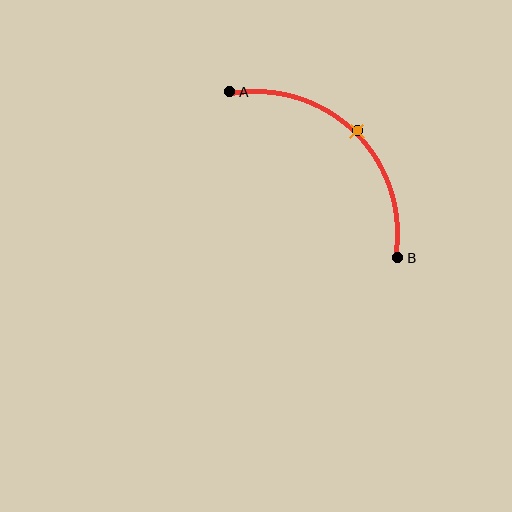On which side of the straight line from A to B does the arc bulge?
The arc bulges above and to the right of the straight line connecting A and B.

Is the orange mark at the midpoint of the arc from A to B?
Yes. The orange mark lies on the arc at equal arc-length from both A and B — it is the arc midpoint.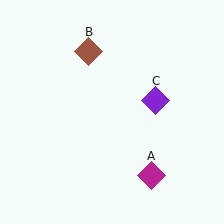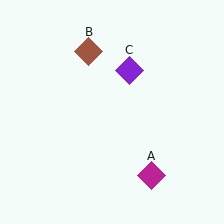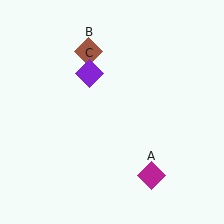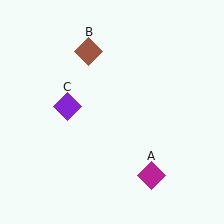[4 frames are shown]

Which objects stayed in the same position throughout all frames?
Magenta diamond (object A) and brown diamond (object B) remained stationary.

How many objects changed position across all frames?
1 object changed position: purple diamond (object C).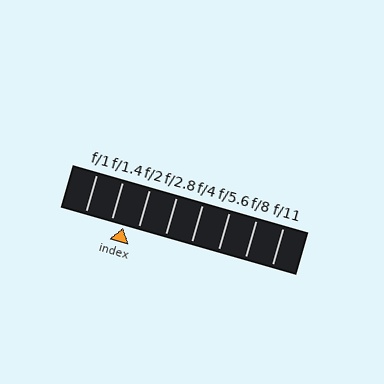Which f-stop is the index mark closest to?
The index mark is closest to f/1.4.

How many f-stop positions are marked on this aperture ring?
There are 8 f-stop positions marked.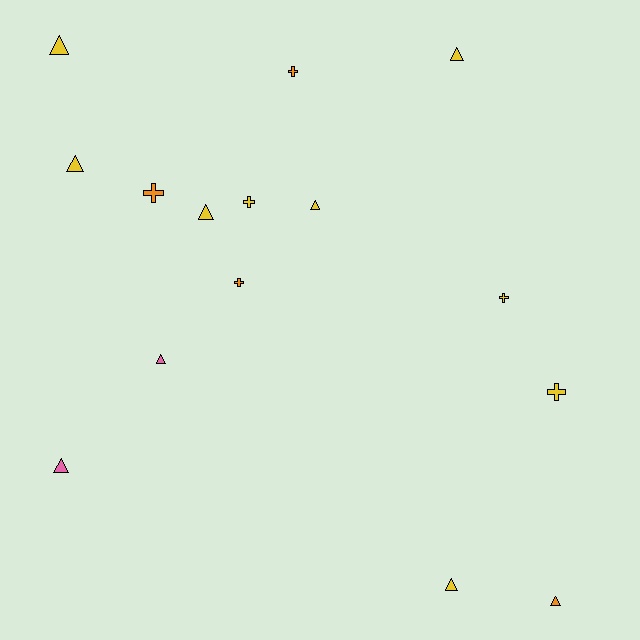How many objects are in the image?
There are 15 objects.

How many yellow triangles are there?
There are 6 yellow triangles.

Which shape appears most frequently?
Triangle, with 9 objects.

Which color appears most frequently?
Yellow, with 9 objects.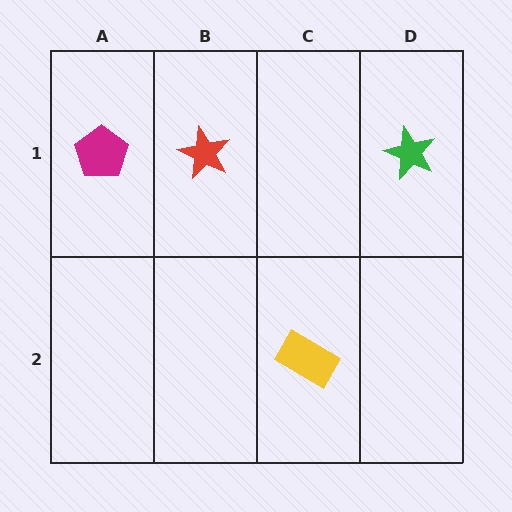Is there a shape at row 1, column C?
No, that cell is empty.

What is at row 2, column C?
A yellow rectangle.